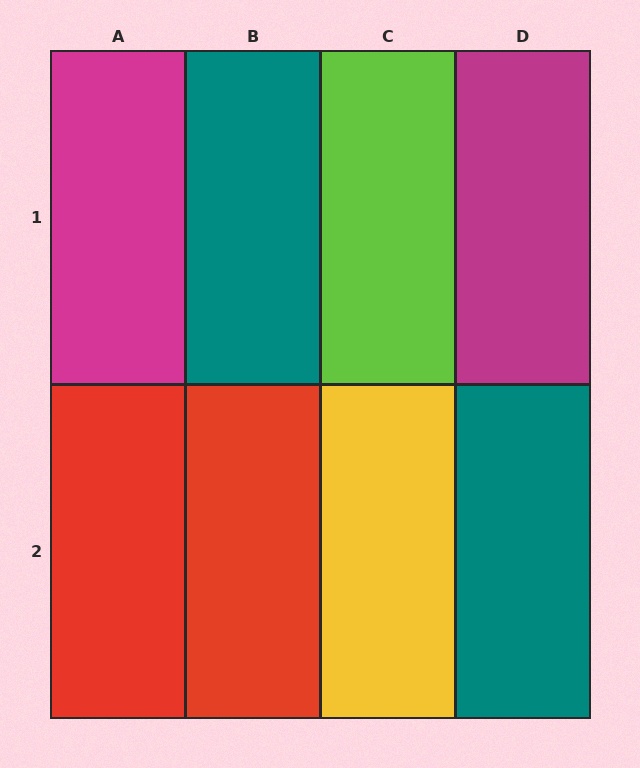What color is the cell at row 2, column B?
Red.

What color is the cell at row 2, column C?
Yellow.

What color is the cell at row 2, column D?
Teal.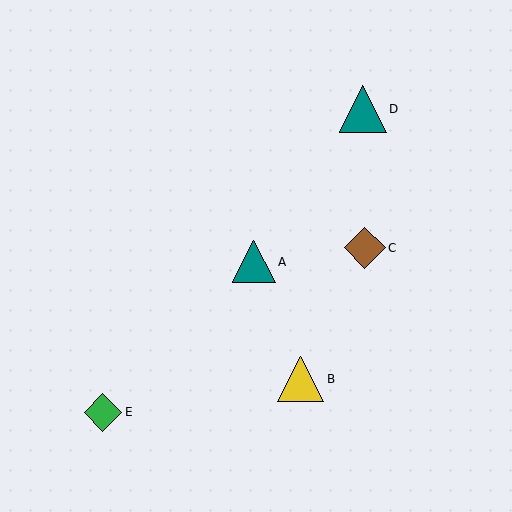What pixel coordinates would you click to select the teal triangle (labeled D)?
Click at (363, 109) to select the teal triangle D.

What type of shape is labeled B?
Shape B is a yellow triangle.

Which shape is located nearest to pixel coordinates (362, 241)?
The brown diamond (labeled C) at (365, 248) is nearest to that location.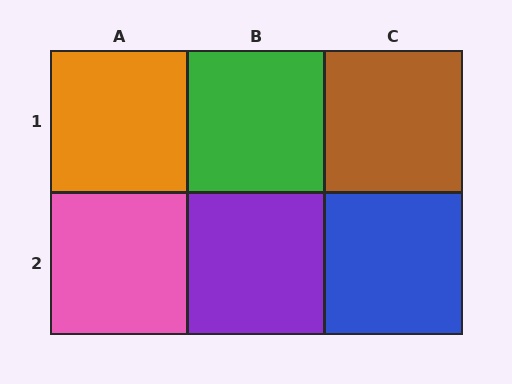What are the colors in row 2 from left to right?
Pink, purple, blue.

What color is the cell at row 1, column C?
Brown.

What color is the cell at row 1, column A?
Orange.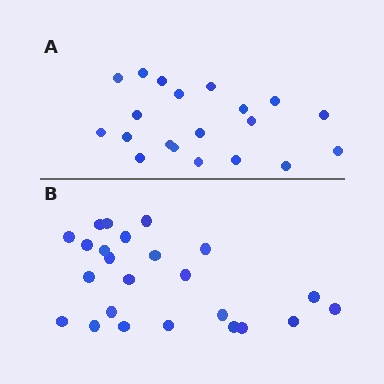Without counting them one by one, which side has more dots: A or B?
Region B (the bottom region) has more dots.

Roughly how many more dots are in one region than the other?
Region B has about 4 more dots than region A.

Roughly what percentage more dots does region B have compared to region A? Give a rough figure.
About 20% more.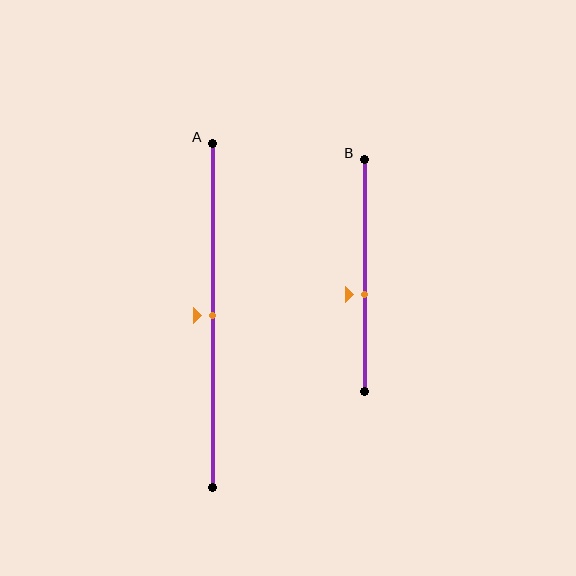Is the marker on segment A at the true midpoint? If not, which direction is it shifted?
Yes, the marker on segment A is at the true midpoint.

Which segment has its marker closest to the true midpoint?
Segment A has its marker closest to the true midpoint.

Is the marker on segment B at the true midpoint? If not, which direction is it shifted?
No, the marker on segment B is shifted downward by about 8% of the segment length.